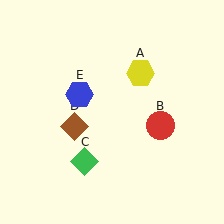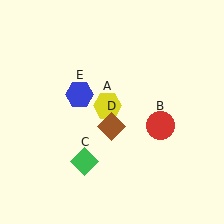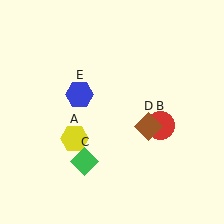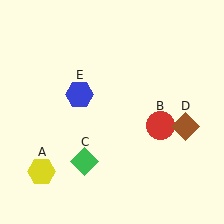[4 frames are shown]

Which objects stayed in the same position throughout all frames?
Red circle (object B) and green diamond (object C) and blue hexagon (object E) remained stationary.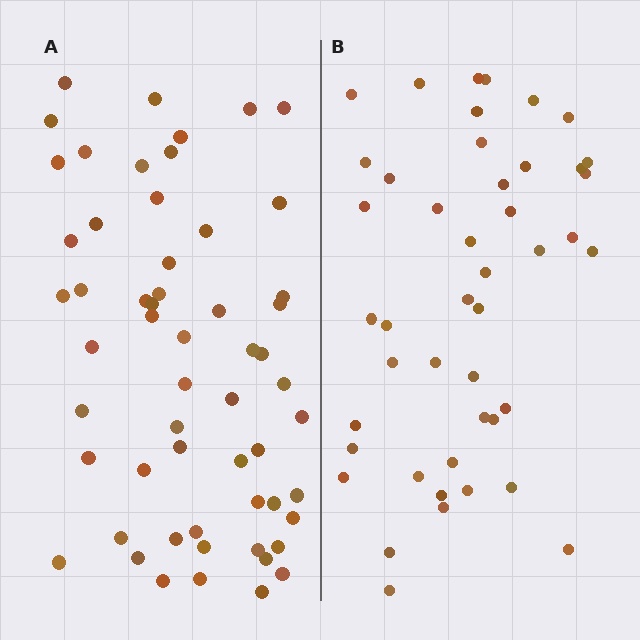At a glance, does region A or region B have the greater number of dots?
Region A (the left region) has more dots.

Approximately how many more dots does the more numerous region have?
Region A has roughly 12 or so more dots than region B.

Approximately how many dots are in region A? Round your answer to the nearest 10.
About 60 dots. (The exact count is 57, which rounds to 60.)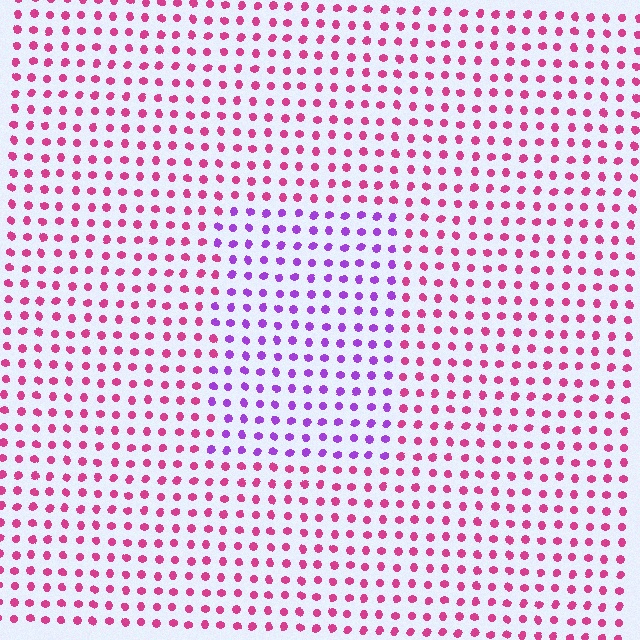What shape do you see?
I see a rectangle.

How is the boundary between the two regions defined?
The boundary is defined purely by a slight shift in hue (about 49 degrees). Spacing, size, and orientation are identical on both sides.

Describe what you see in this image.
The image is filled with small magenta elements in a uniform arrangement. A rectangle-shaped region is visible where the elements are tinted to a slightly different hue, forming a subtle color boundary.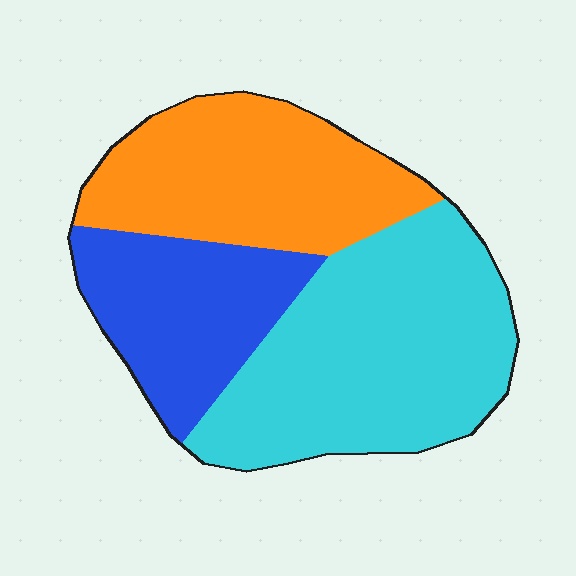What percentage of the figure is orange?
Orange covers 32% of the figure.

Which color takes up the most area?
Cyan, at roughly 45%.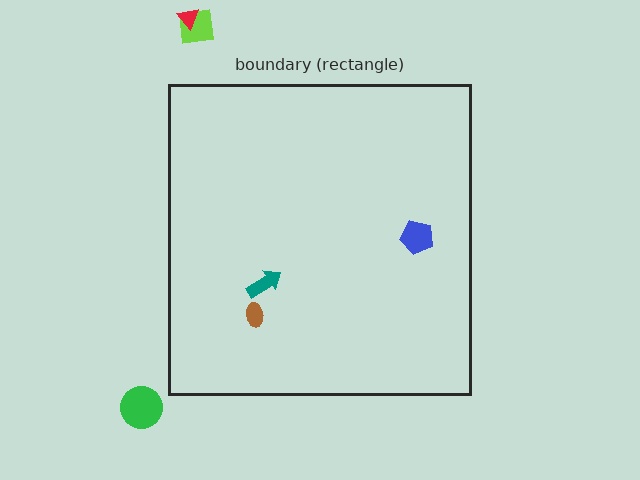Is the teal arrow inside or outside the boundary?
Inside.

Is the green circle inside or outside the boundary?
Outside.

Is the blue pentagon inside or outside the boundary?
Inside.